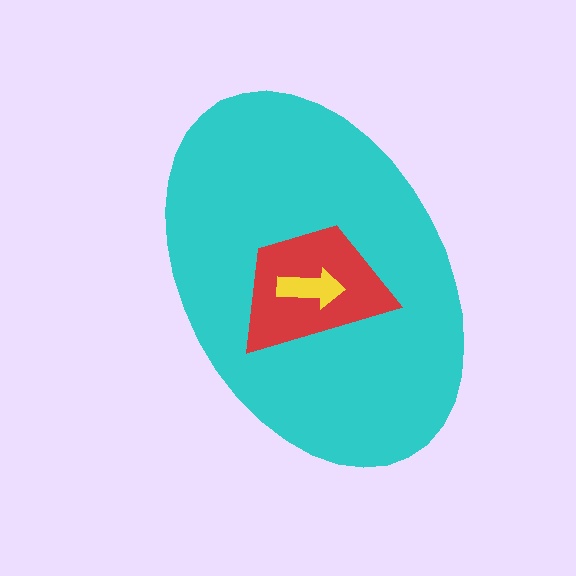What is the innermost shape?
The yellow arrow.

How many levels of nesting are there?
3.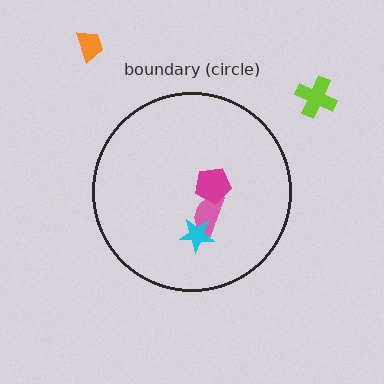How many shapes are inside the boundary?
3 inside, 2 outside.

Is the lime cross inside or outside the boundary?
Outside.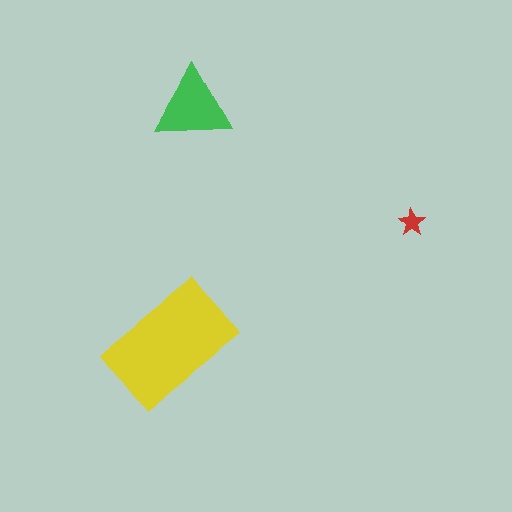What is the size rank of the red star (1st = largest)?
3rd.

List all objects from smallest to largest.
The red star, the green triangle, the yellow rectangle.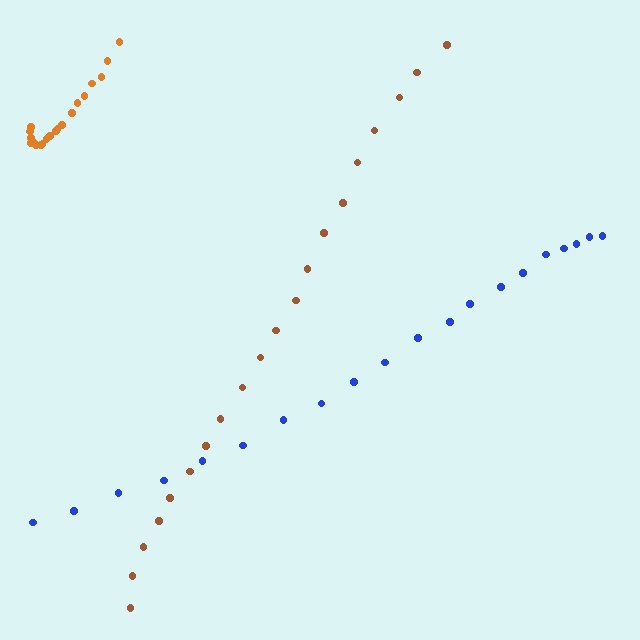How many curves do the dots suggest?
There are 3 distinct paths.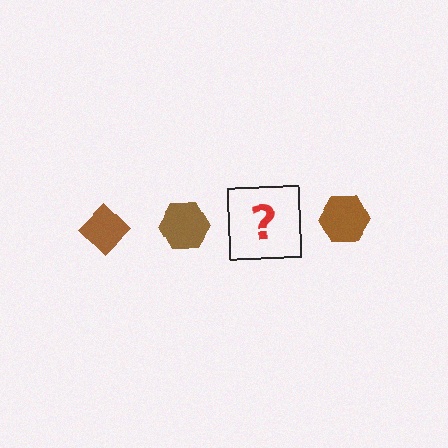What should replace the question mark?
The question mark should be replaced with a brown diamond.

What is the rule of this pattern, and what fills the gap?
The rule is that the pattern cycles through diamond, hexagon shapes in brown. The gap should be filled with a brown diamond.